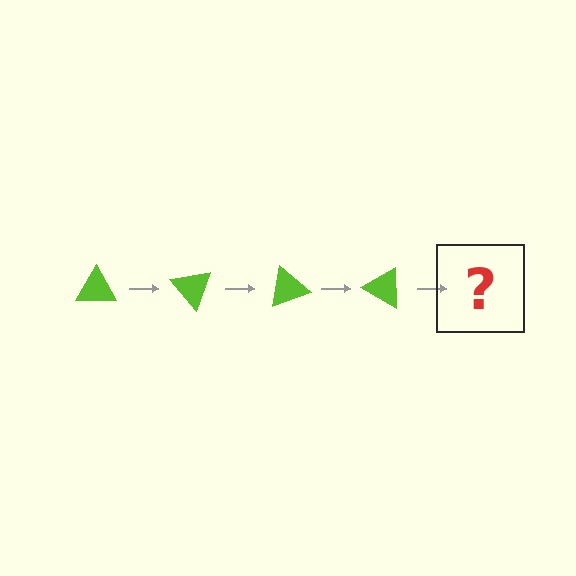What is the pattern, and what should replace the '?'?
The pattern is that the triangle rotates 50 degrees each step. The '?' should be a lime triangle rotated 200 degrees.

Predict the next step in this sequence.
The next step is a lime triangle rotated 200 degrees.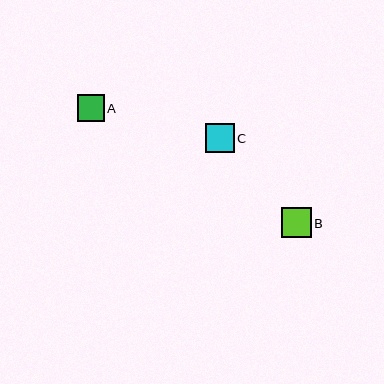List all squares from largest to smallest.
From largest to smallest: B, C, A.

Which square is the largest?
Square B is the largest with a size of approximately 30 pixels.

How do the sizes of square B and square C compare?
Square B and square C are approximately the same size.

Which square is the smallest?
Square A is the smallest with a size of approximately 27 pixels.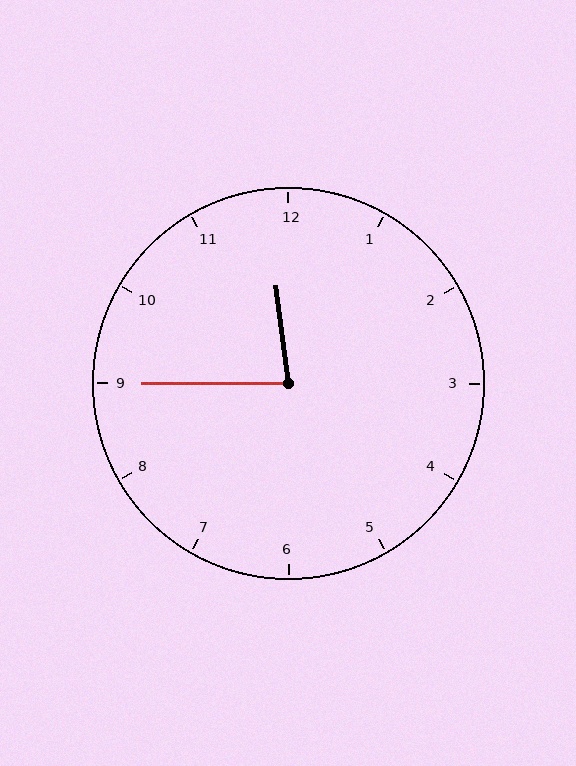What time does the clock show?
11:45.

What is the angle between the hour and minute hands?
Approximately 82 degrees.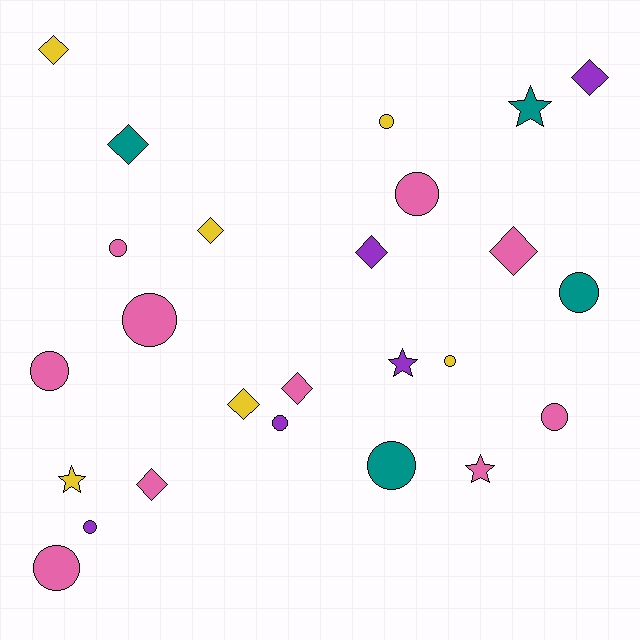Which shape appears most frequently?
Circle, with 12 objects.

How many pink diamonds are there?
There are 3 pink diamonds.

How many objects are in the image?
There are 25 objects.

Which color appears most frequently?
Pink, with 10 objects.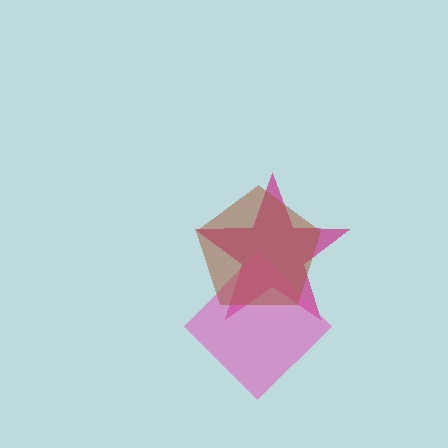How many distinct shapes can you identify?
There are 3 distinct shapes: a magenta star, a pink diamond, a brown pentagon.